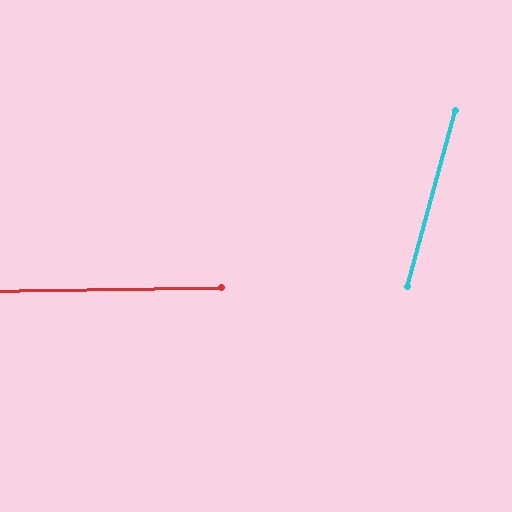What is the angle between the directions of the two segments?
Approximately 74 degrees.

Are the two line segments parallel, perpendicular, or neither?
Neither parallel nor perpendicular — they differ by about 74°.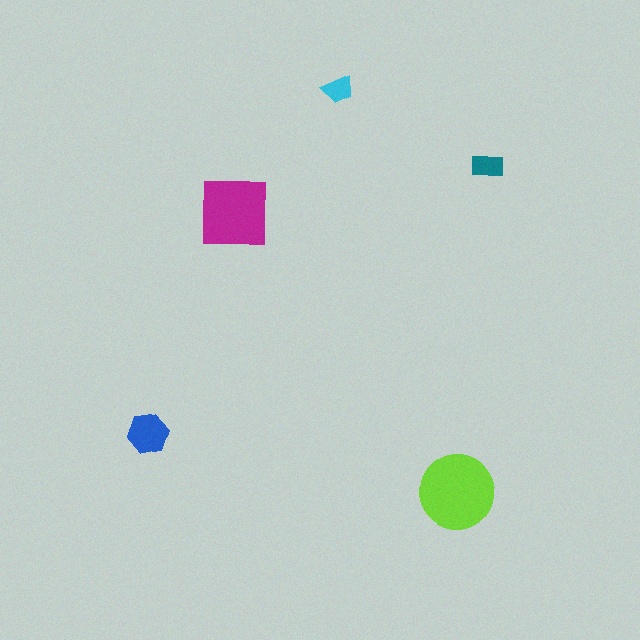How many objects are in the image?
There are 5 objects in the image.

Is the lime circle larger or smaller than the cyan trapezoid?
Larger.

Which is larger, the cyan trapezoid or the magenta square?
The magenta square.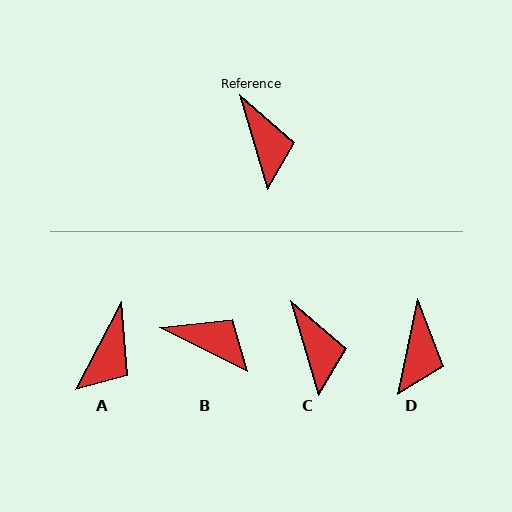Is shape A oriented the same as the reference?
No, it is off by about 44 degrees.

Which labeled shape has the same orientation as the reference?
C.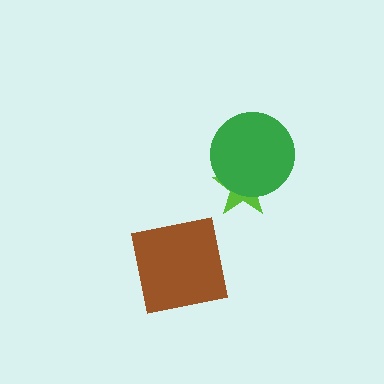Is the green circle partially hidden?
No, no other shape covers it.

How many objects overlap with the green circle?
1 object overlaps with the green circle.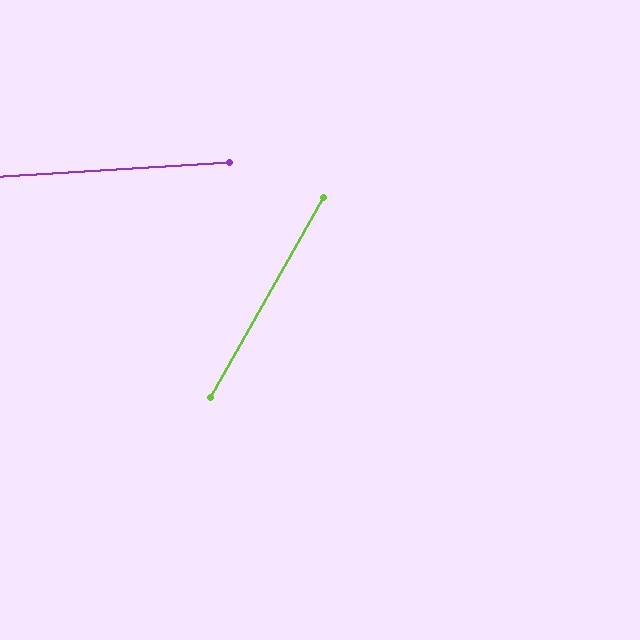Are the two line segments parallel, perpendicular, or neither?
Neither parallel nor perpendicular — they differ by about 57°.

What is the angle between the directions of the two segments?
Approximately 57 degrees.